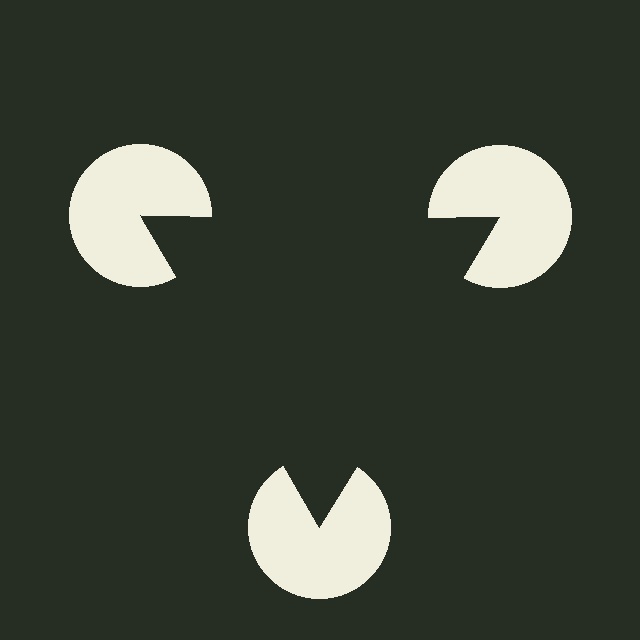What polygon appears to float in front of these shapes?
An illusory triangle — its edges are inferred from the aligned wedge cuts in the pac-man discs, not physically drawn.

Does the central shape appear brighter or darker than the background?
It typically appears slightly darker than the background, even though no actual brightness change is drawn.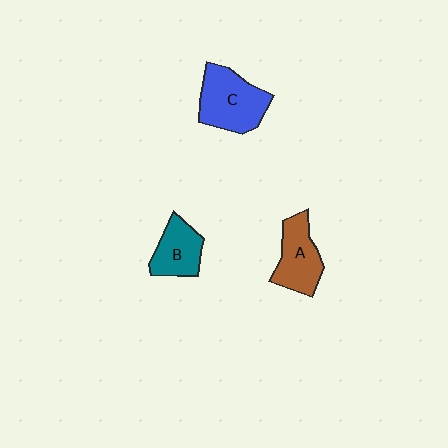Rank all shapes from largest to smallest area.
From largest to smallest: C (blue), A (brown), B (teal).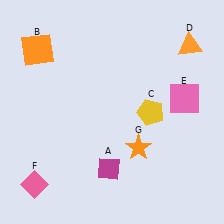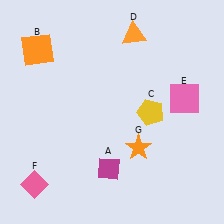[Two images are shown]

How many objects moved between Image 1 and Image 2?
1 object moved between the two images.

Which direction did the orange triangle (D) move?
The orange triangle (D) moved left.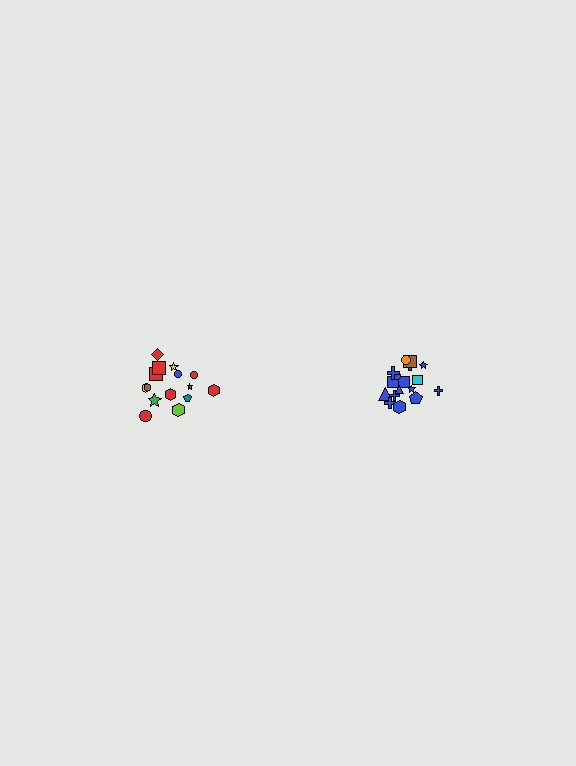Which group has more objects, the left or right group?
The right group.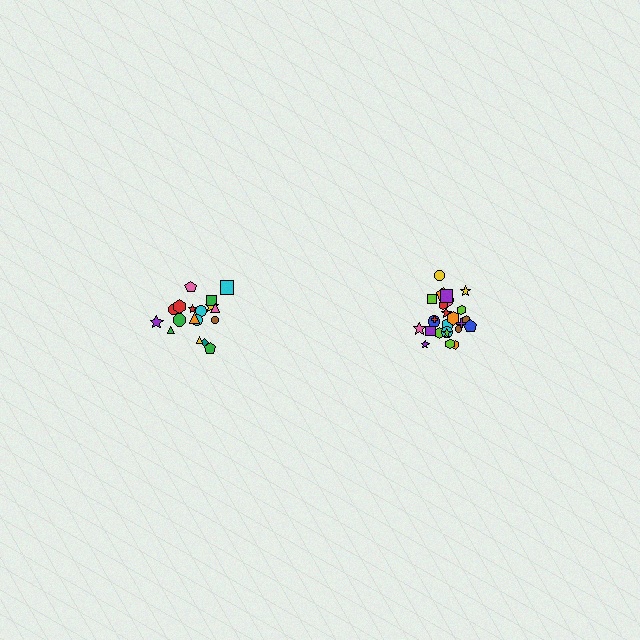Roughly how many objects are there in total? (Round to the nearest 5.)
Roughly 45 objects in total.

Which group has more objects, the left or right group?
The right group.